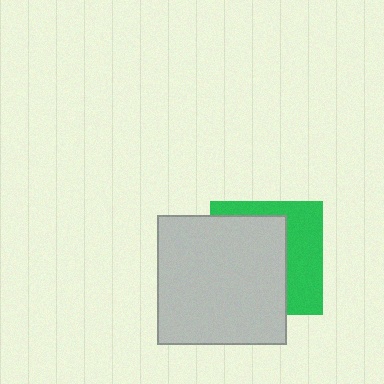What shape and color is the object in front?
The object in front is a light gray square.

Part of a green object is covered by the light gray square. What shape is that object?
It is a square.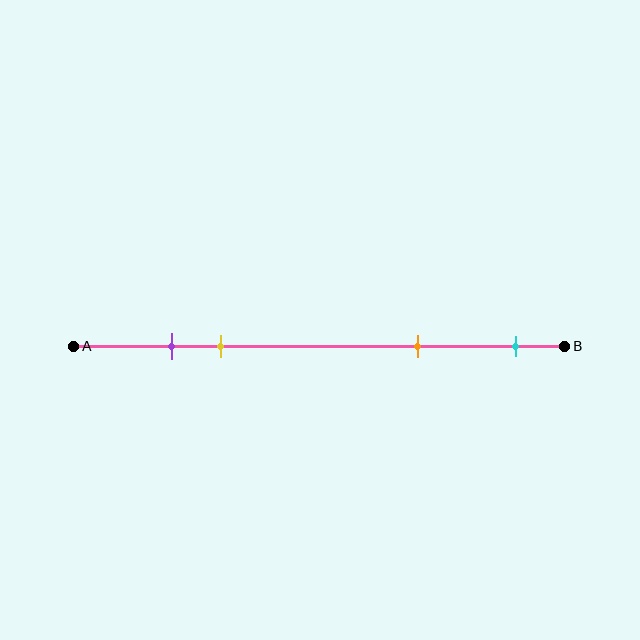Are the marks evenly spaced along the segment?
No, the marks are not evenly spaced.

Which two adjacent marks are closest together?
The purple and yellow marks are the closest adjacent pair.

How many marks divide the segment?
There are 4 marks dividing the segment.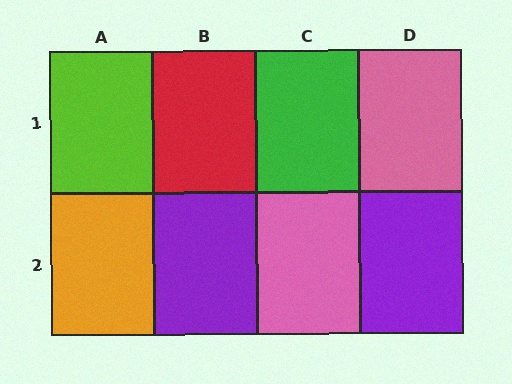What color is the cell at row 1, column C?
Green.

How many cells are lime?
1 cell is lime.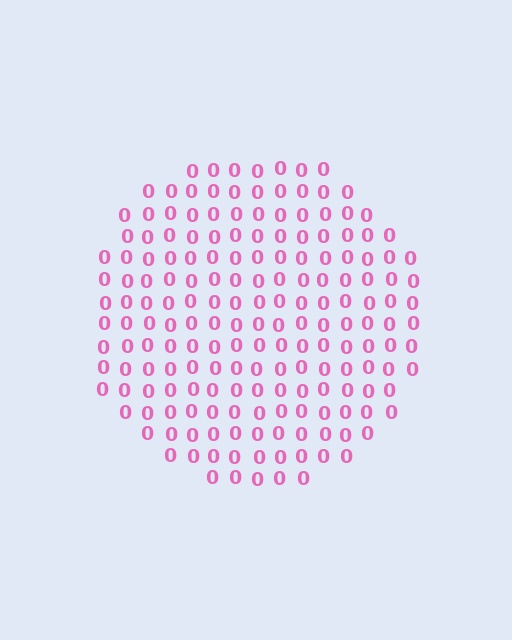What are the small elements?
The small elements are digit 0's.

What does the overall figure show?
The overall figure shows a circle.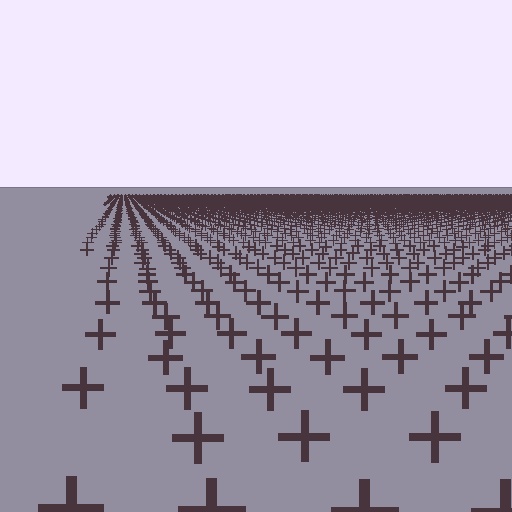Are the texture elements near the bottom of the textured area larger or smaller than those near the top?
Larger. Near the bottom, elements are closer to the viewer and appear at a bigger on-screen size.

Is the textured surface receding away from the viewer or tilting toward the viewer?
The surface is receding away from the viewer. Texture elements get smaller and denser toward the top.